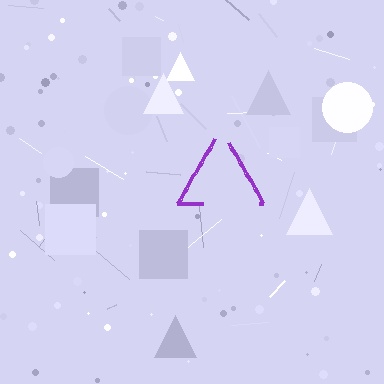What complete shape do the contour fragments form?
The contour fragments form a triangle.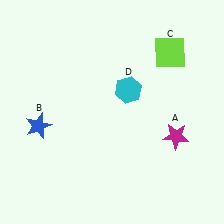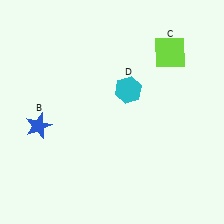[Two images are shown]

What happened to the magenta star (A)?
The magenta star (A) was removed in Image 2. It was in the bottom-right area of Image 1.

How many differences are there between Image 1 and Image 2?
There is 1 difference between the two images.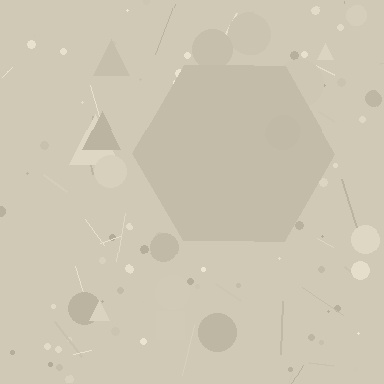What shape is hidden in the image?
A hexagon is hidden in the image.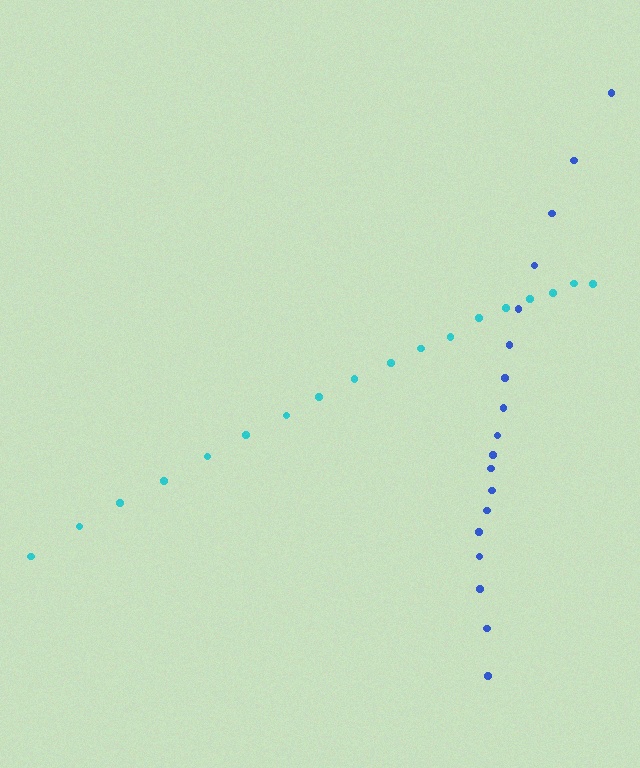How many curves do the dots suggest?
There are 2 distinct paths.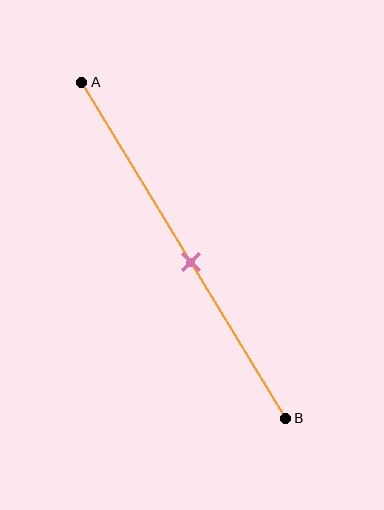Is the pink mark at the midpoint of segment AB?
No, the mark is at about 55% from A, not at the 50% midpoint.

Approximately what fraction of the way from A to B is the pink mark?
The pink mark is approximately 55% of the way from A to B.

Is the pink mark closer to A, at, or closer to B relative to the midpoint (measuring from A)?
The pink mark is closer to point B than the midpoint of segment AB.